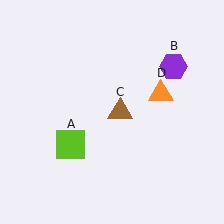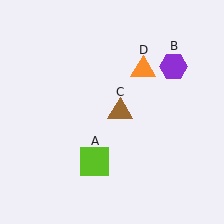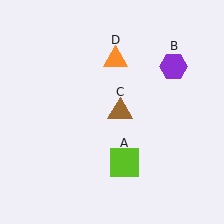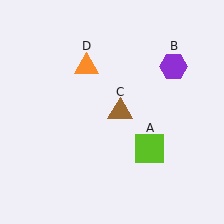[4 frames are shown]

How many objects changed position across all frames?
2 objects changed position: lime square (object A), orange triangle (object D).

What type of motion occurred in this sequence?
The lime square (object A), orange triangle (object D) rotated counterclockwise around the center of the scene.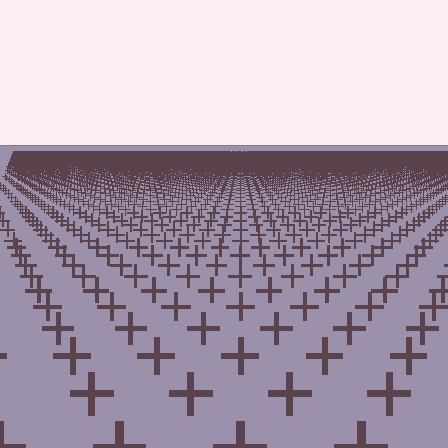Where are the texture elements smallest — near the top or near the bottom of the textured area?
Near the top.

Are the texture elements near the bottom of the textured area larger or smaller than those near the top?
Larger. Near the bottom, elements are closer to the viewer and appear at a bigger on-screen size.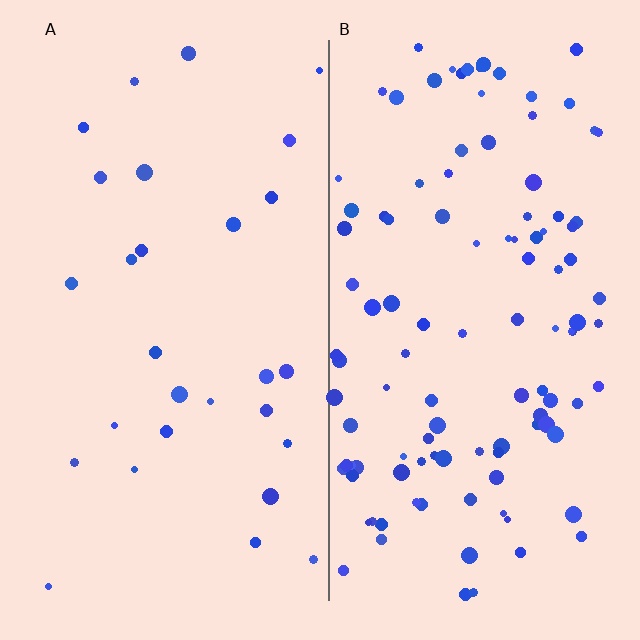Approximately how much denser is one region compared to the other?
Approximately 3.9× — region B over region A.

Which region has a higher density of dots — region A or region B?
B (the right).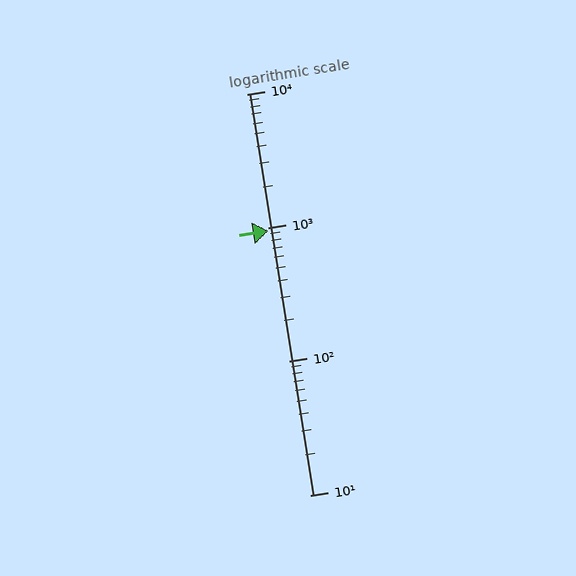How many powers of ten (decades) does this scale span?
The scale spans 3 decades, from 10 to 10000.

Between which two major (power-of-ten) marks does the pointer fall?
The pointer is between 100 and 1000.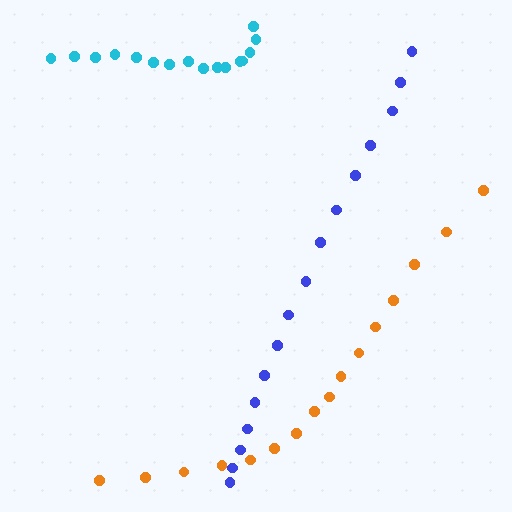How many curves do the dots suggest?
There are 3 distinct paths.